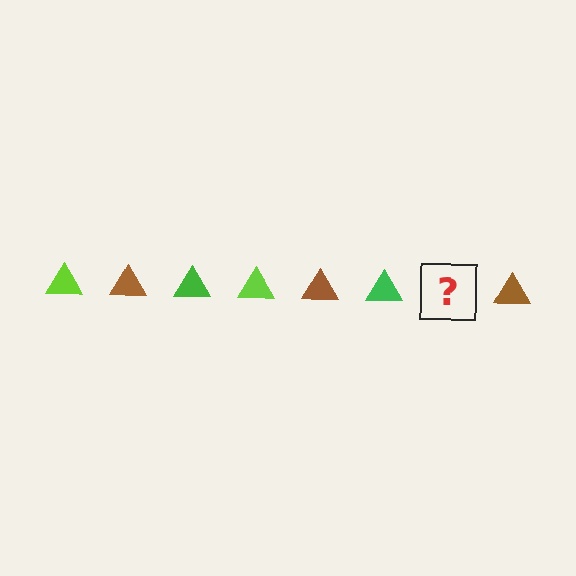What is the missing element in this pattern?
The missing element is a lime triangle.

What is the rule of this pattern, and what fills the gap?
The rule is that the pattern cycles through lime, brown, green triangles. The gap should be filled with a lime triangle.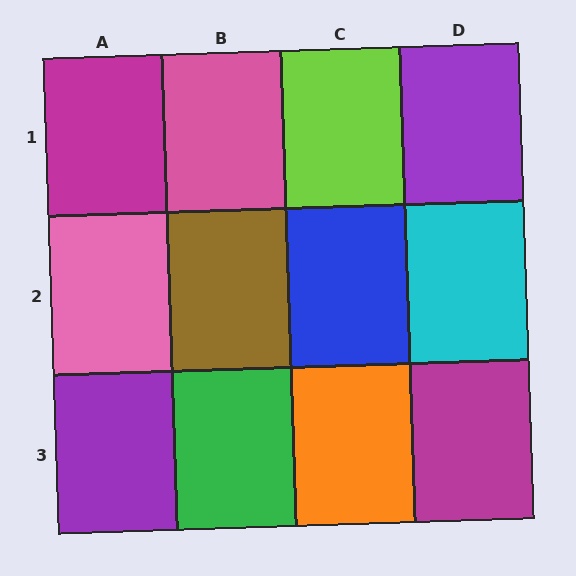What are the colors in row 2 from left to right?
Pink, brown, blue, cyan.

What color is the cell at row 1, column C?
Lime.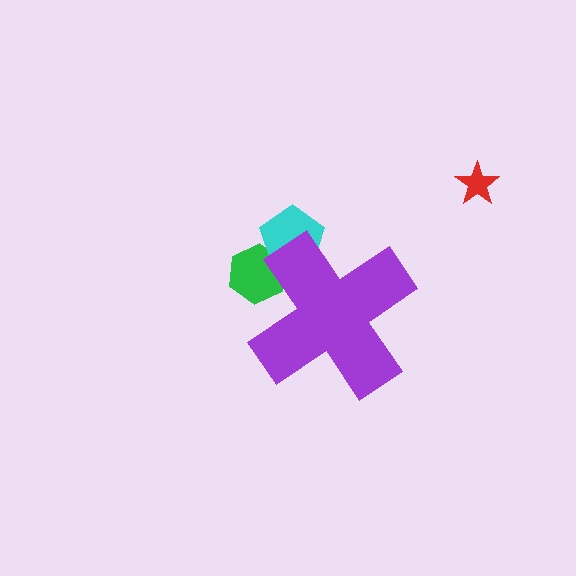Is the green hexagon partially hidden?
Yes, the green hexagon is partially hidden behind the purple cross.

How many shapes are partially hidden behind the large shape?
2 shapes are partially hidden.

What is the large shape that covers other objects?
A purple cross.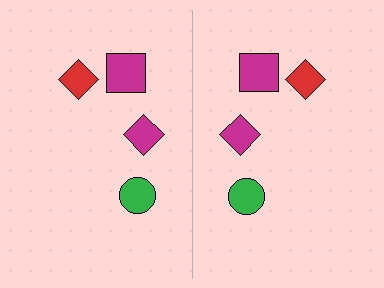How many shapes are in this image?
There are 8 shapes in this image.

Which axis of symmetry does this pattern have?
The pattern has a vertical axis of symmetry running through the center of the image.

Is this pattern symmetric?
Yes, this pattern has bilateral (reflection) symmetry.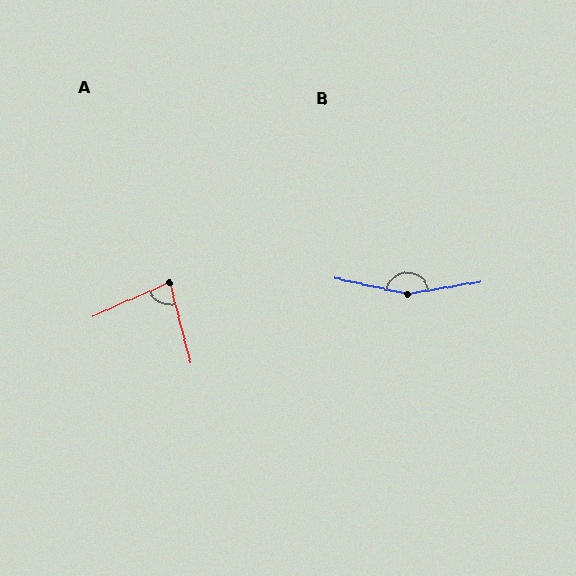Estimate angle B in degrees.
Approximately 158 degrees.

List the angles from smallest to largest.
A (80°), B (158°).